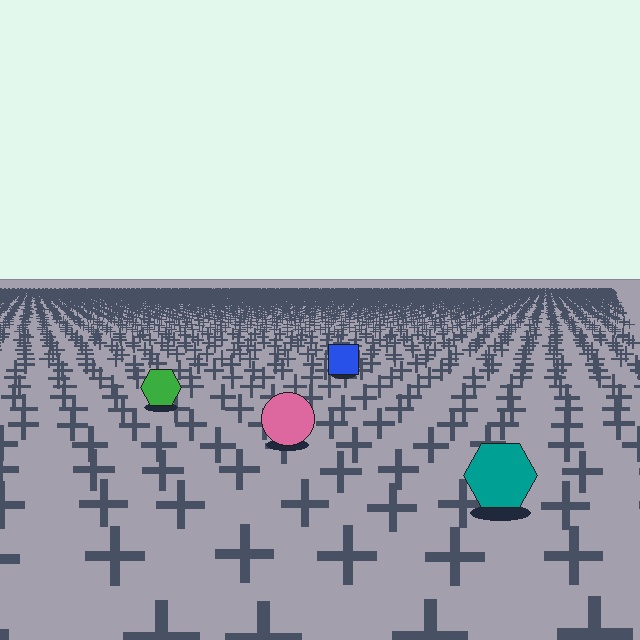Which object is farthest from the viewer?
The blue square is farthest from the viewer. It appears smaller and the ground texture around it is denser.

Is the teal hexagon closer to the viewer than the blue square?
Yes. The teal hexagon is closer — you can tell from the texture gradient: the ground texture is coarser near it.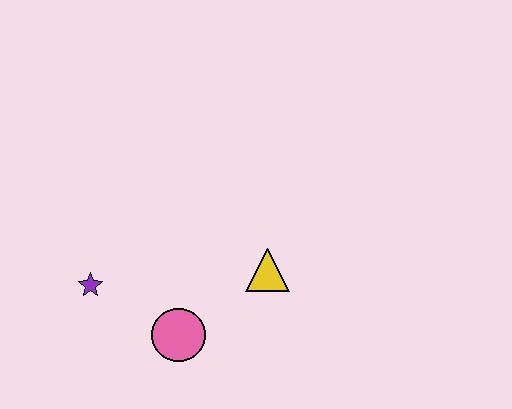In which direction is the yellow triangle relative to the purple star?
The yellow triangle is to the right of the purple star.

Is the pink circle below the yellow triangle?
Yes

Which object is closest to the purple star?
The pink circle is closest to the purple star.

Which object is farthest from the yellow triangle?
The purple star is farthest from the yellow triangle.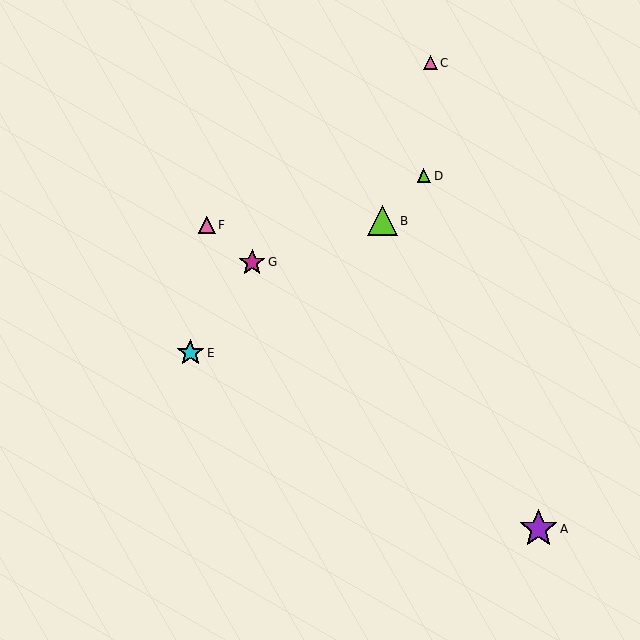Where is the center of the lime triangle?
The center of the lime triangle is at (424, 176).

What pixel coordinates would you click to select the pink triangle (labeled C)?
Click at (430, 63) to select the pink triangle C.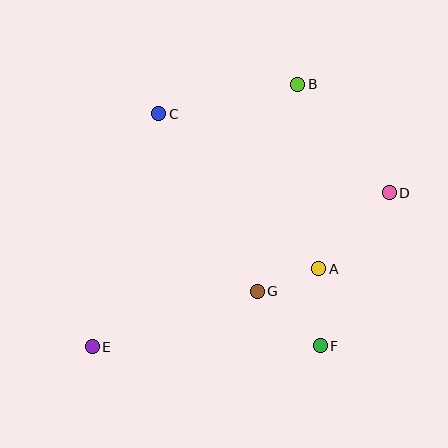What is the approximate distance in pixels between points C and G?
The distance between C and G is approximately 203 pixels.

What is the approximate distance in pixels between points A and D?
The distance between A and D is approximately 103 pixels.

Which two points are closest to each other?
Points A and G are closest to each other.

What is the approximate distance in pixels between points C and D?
The distance between C and D is approximately 244 pixels.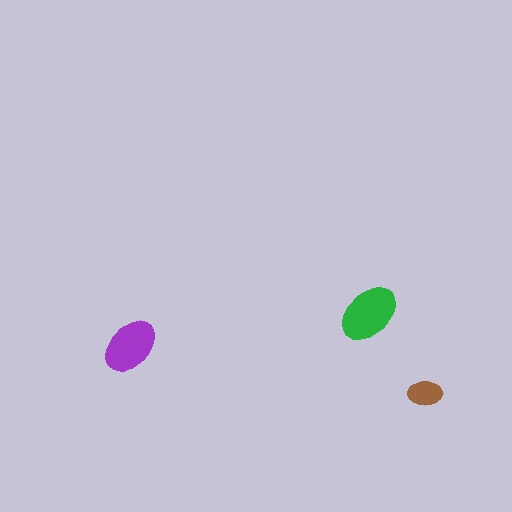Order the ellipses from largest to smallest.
the green one, the purple one, the brown one.